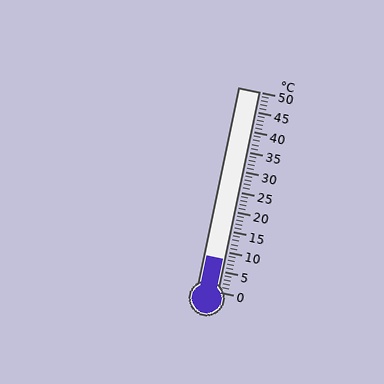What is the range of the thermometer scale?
The thermometer scale ranges from 0°C to 50°C.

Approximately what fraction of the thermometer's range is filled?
The thermometer is filled to approximately 15% of its range.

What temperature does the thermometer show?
The thermometer shows approximately 8°C.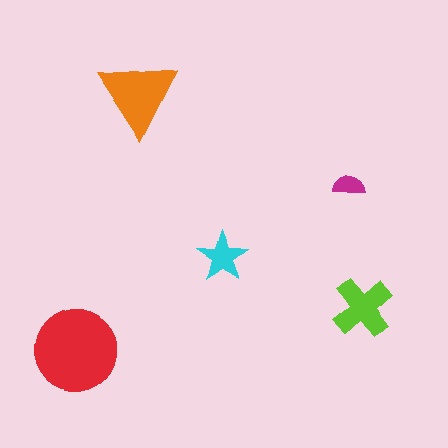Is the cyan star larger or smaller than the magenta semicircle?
Larger.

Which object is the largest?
The red circle.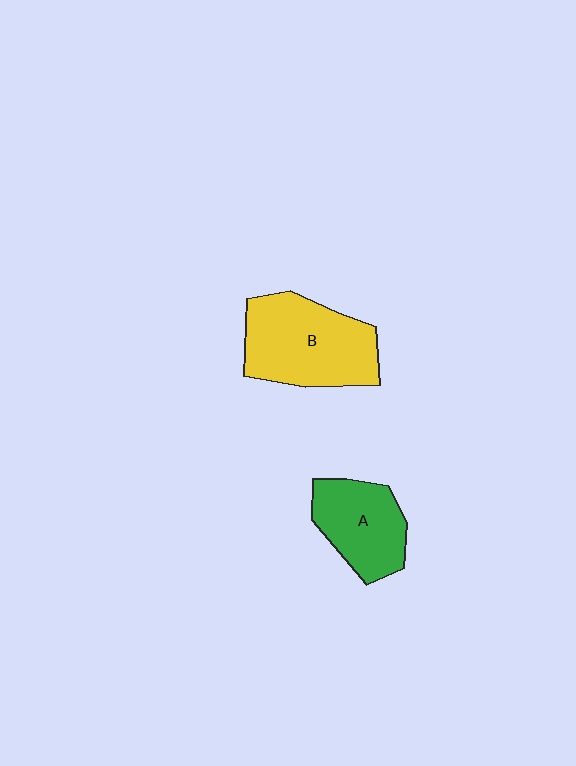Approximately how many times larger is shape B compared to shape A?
Approximately 1.4 times.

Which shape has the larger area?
Shape B (yellow).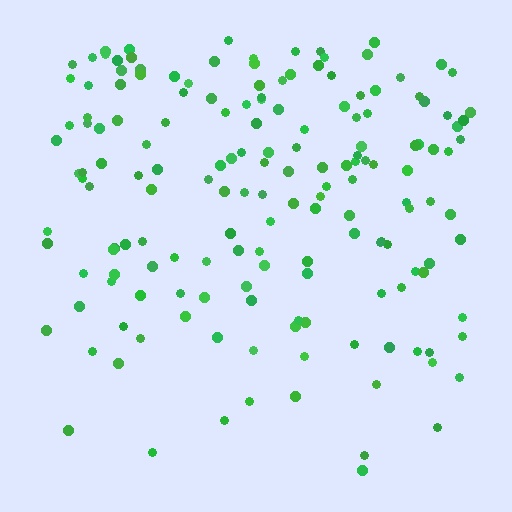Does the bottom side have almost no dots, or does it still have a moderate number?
Still a moderate number, just noticeably fewer than the top.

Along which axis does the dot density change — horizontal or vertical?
Vertical.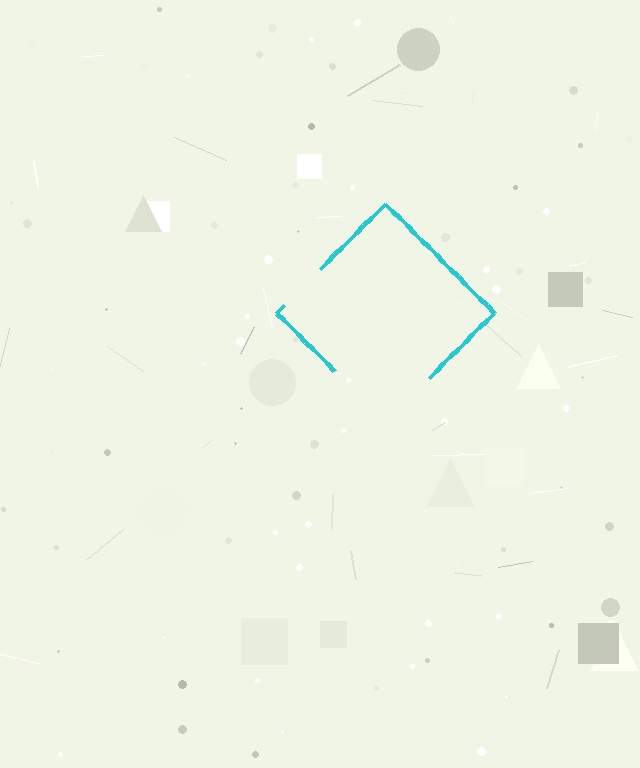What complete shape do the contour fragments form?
The contour fragments form a diamond.